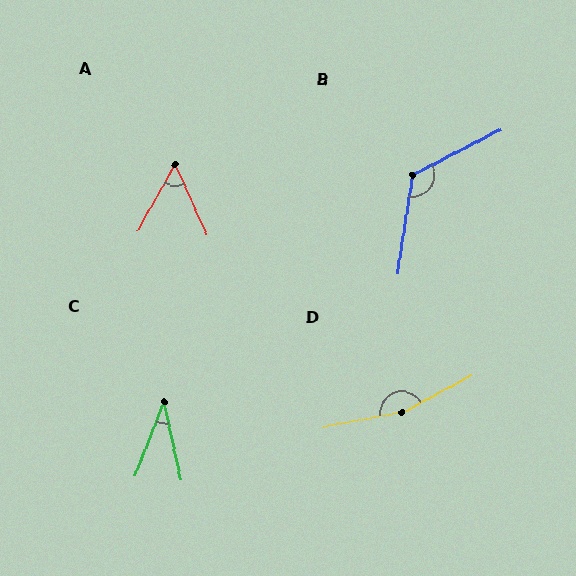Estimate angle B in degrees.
Approximately 125 degrees.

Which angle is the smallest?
C, at approximately 34 degrees.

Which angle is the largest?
D, at approximately 163 degrees.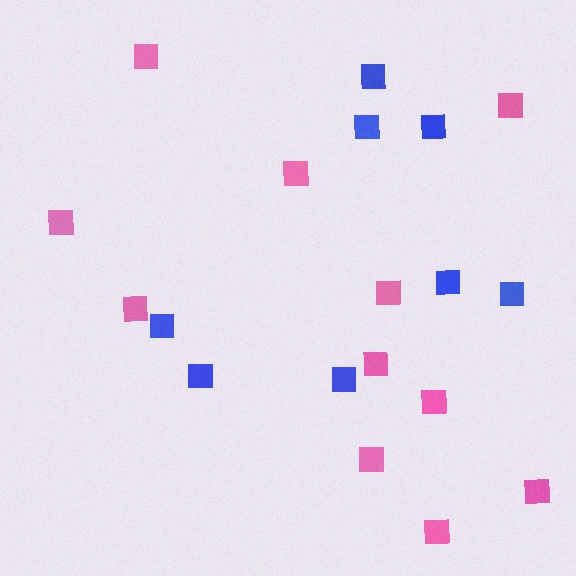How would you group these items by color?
There are 2 groups: one group of blue squares (8) and one group of pink squares (11).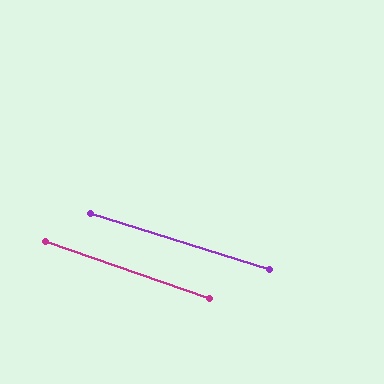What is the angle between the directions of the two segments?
Approximately 2 degrees.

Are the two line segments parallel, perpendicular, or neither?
Parallel — their directions differ by only 1.9°.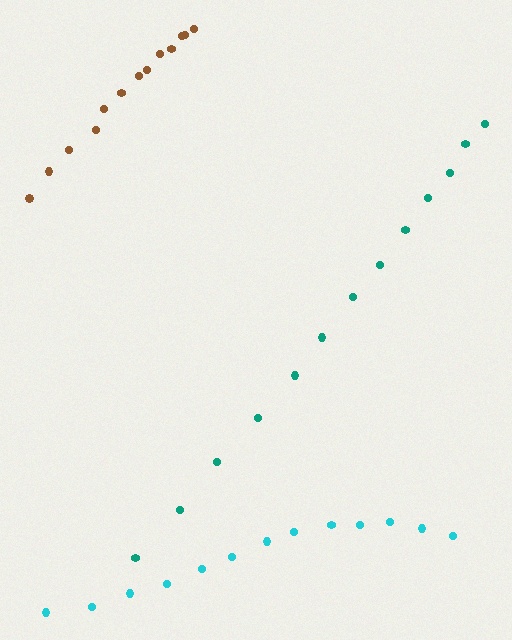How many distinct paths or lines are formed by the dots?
There are 3 distinct paths.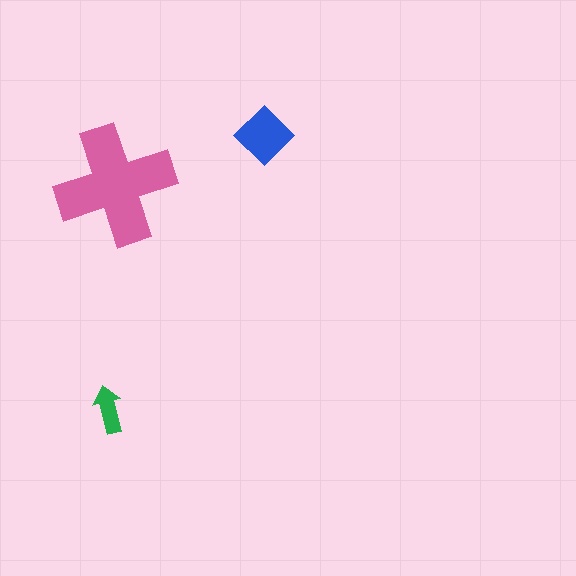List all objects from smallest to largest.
The green arrow, the blue diamond, the pink cross.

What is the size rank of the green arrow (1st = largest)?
3rd.